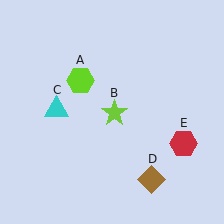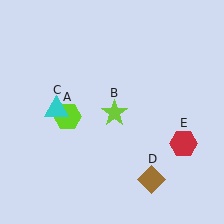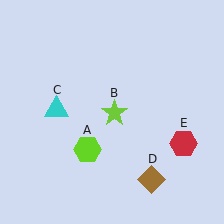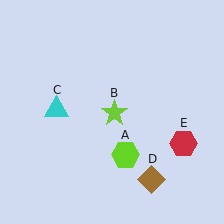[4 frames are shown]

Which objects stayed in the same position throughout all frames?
Lime star (object B) and cyan triangle (object C) and brown diamond (object D) and red hexagon (object E) remained stationary.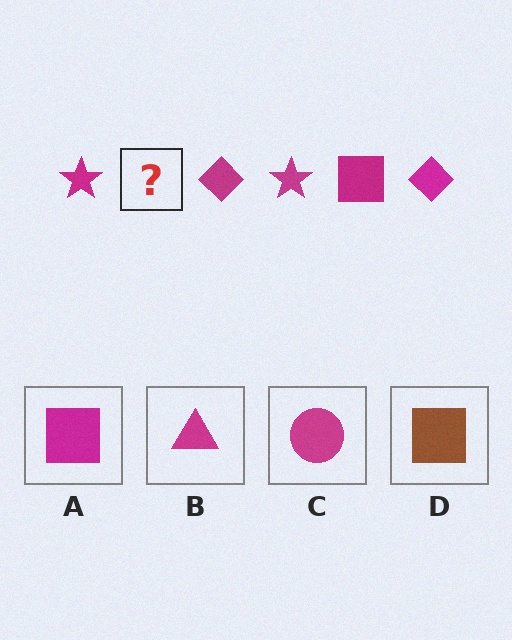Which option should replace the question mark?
Option A.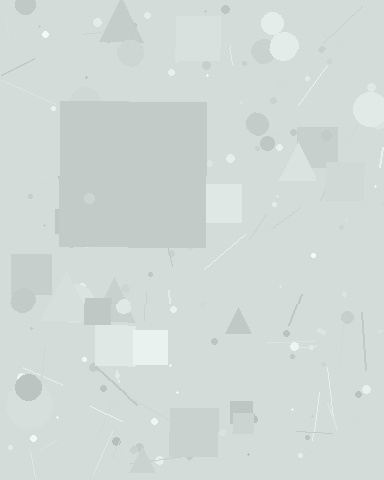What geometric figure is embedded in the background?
A square is embedded in the background.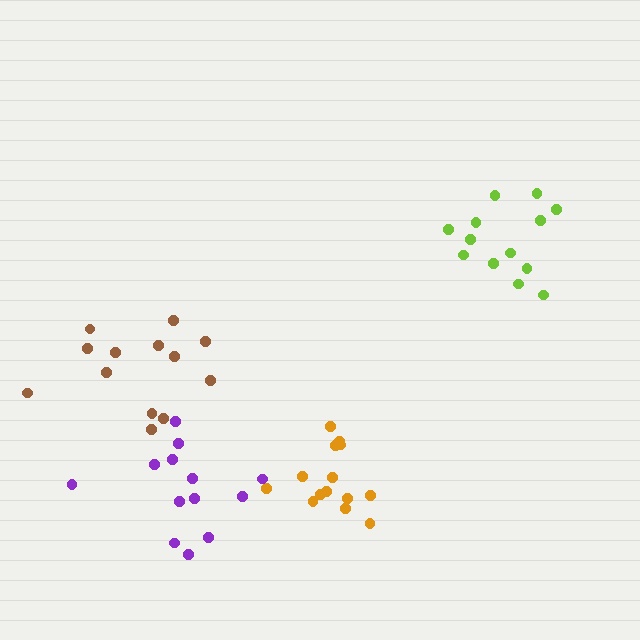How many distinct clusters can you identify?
There are 4 distinct clusters.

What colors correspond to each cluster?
The clusters are colored: orange, brown, lime, purple.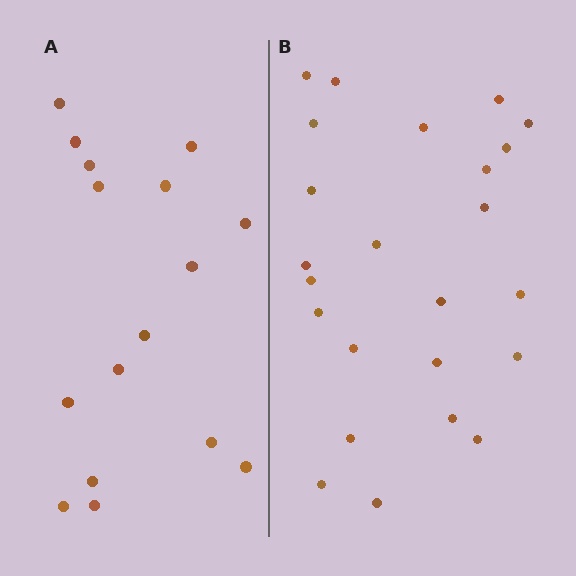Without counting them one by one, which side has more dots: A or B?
Region B (the right region) has more dots.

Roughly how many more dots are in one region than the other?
Region B has roughly 8 or so more dots than region A.